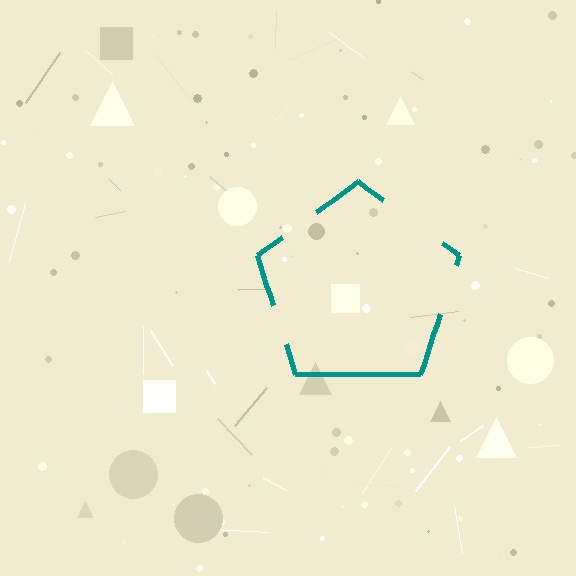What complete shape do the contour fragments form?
The contour fragments form a pentagon.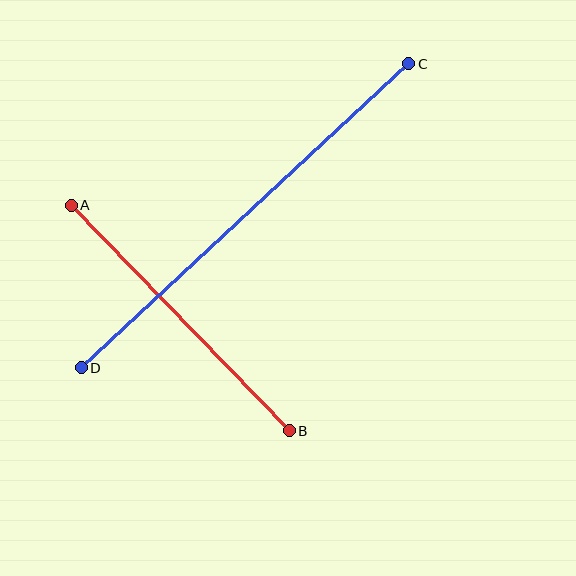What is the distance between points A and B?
The distance is approximately 314 pixels.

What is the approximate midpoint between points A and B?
The midpoint is at approximately (180, 318) pixels.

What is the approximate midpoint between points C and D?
The midpoint is at approximately (245, 216) pixels.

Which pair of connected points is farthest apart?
Points C and D are farthest apart.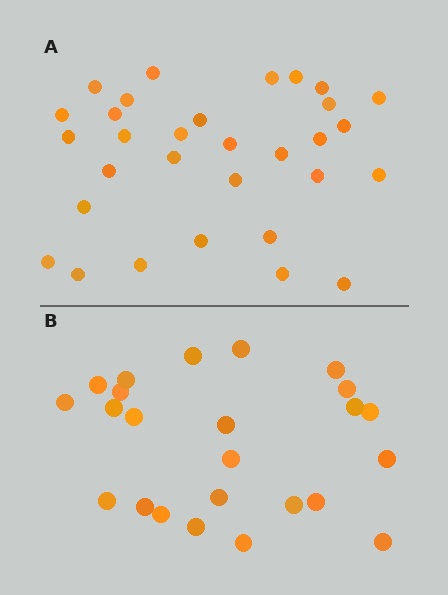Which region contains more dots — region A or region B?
Region A (the top region) has more dots.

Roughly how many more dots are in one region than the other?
Region A has roughly 8 or so more dots than region B.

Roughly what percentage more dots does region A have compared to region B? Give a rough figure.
About 30% more.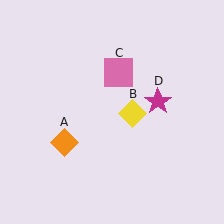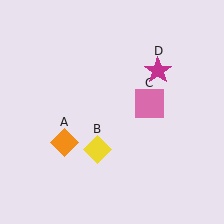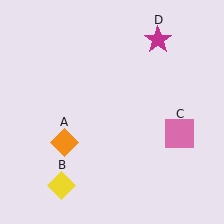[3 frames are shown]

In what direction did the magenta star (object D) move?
The magenta star (object D) moved up.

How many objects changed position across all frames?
3 objects changed position: yellow diamond (object B), pink square (object C), magenta star (object D).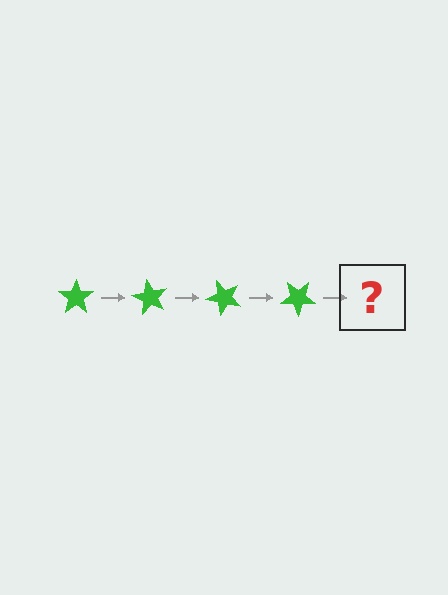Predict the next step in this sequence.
The next step is a green star rotated 240 degrees.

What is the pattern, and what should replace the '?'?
The pattern is that the star rotates 60 degrees each step. The '?' should be a green star rotated 240 degrees.